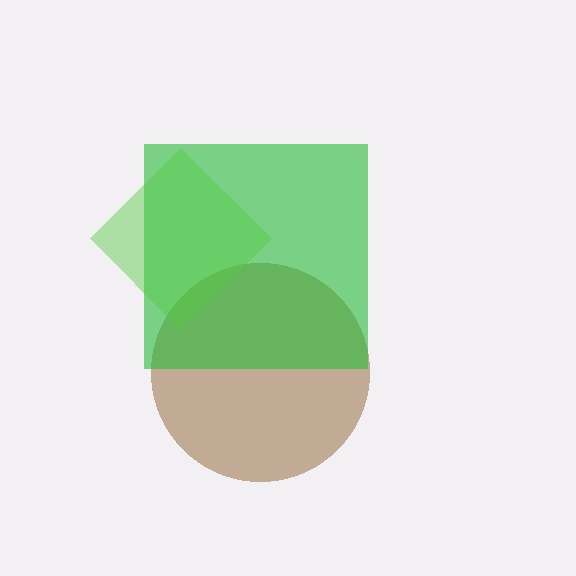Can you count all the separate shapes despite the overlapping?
Yes, there are 3 separate shapes.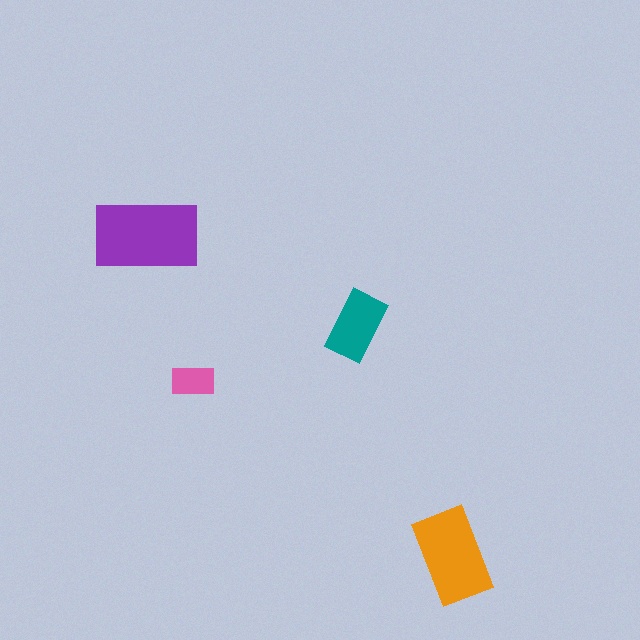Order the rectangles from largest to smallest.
the purple one, the orange one, the teal one, the pink one.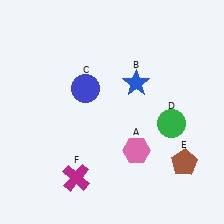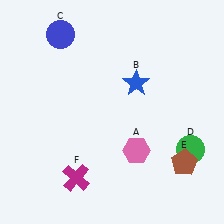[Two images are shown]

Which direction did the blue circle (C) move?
The blue circle (C) moved up.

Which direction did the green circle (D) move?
The green circle (D) moved down.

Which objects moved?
The objects that moved are: the blue circle (C), the green circle (D).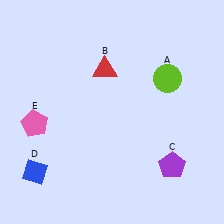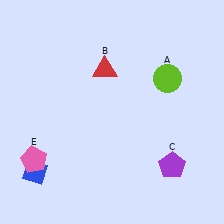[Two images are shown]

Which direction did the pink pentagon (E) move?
The pink pentagon (E) moved down.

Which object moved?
The pink pentagon (E) moved down.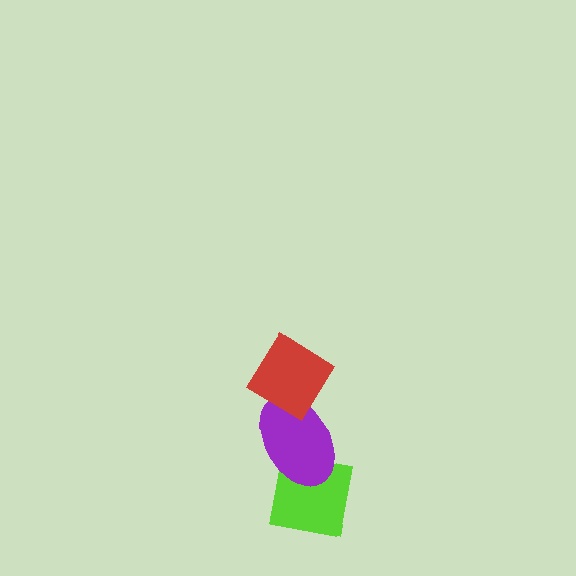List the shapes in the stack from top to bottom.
From top to bottom: the red diamond, the purple ellipse, the lime square.